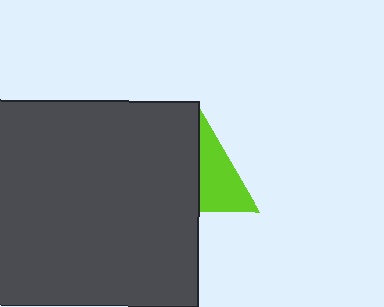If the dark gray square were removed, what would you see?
You would see the complete lime triangle.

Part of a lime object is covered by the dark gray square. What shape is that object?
It is a triangle.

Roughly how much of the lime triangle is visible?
About half of it is visible (roughly 49%).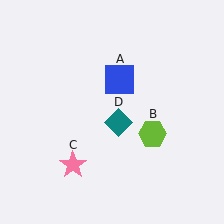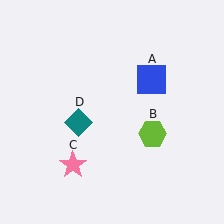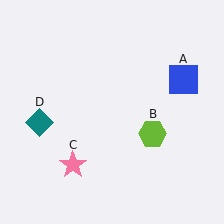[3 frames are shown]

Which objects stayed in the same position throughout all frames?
Lime hexagon (object B) and pink star (object C) remained stationary.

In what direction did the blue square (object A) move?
The blue square (object A) moved right.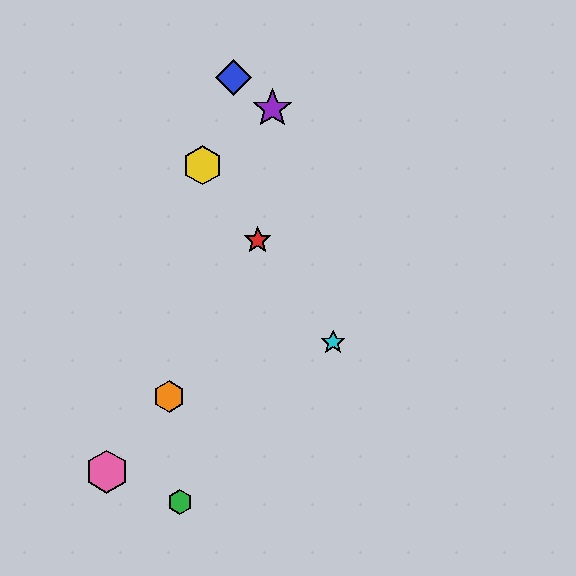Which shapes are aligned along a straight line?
The red star, the yellow hexagon, the cyan star are aligned along a straight line.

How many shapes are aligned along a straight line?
3 shapes (the red star, the yellow hexagon, the cyan star) are aligned along a straight line.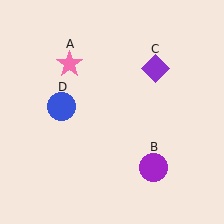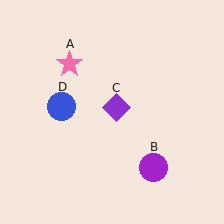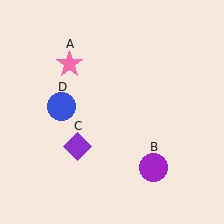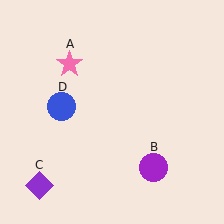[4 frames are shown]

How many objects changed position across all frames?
1 object changed position: purple diamond (object C).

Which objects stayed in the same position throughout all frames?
Pink star (object A) and purple circle (object B) and blue circle (object D) remained stationary.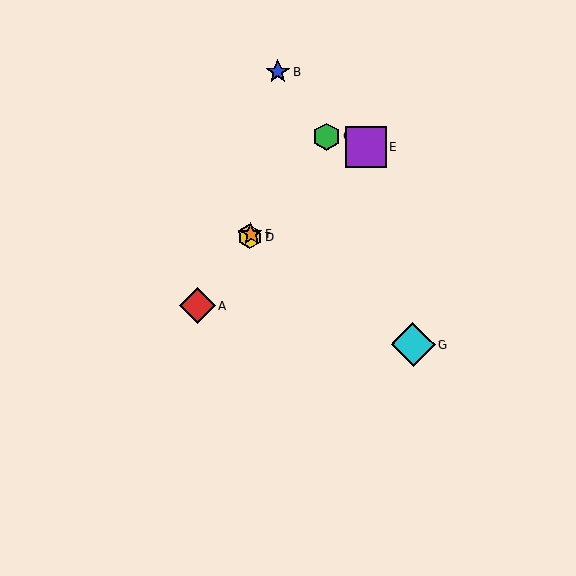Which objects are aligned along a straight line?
Objects A, C, D, F are aligned along a straight line.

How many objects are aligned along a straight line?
4 objects (A, C, D, F) are aligned along a straight line.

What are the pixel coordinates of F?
Object F is at (251, 235).